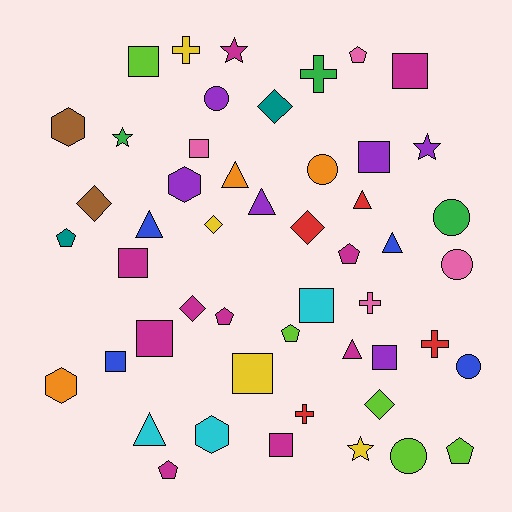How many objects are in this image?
There are 50 objects.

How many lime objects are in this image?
There are 5 lime objects.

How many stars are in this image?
There are 4 stars.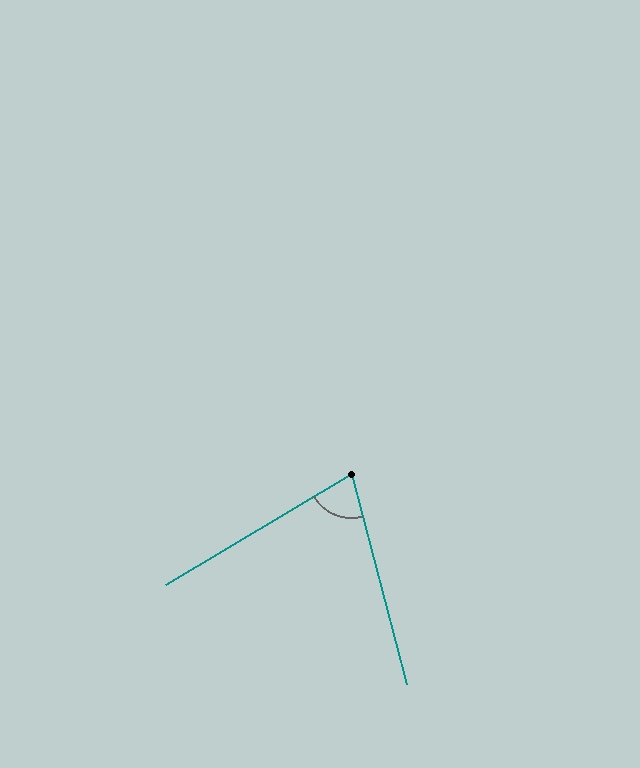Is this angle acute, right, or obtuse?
It is acute.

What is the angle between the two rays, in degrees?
Approximately 74 degrees.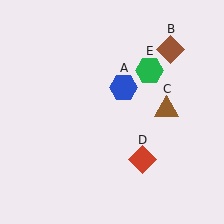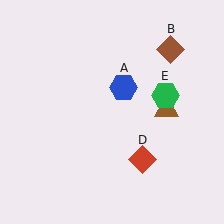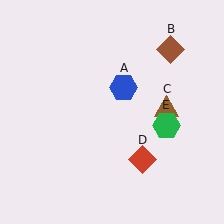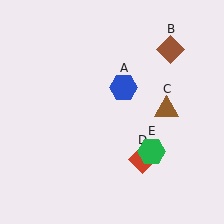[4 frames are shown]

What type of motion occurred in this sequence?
The green hexagon (object E) rotated clockwise around the center of the scene.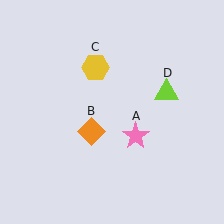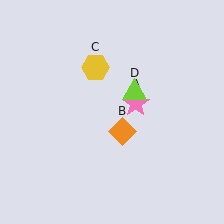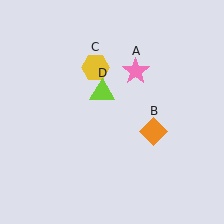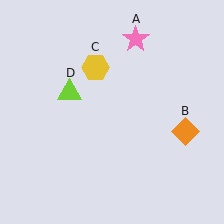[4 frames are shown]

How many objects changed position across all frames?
3 objects changed position: pink star (object A), orange diamond (object B), lime triangle (object D).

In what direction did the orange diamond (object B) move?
The orange diamond (object B) moved right.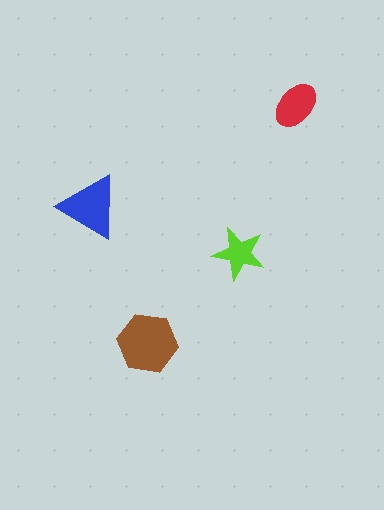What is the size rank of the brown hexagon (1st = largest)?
1st.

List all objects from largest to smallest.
The brown hexagon, the blue triangle, the red ellipse, the lime star.